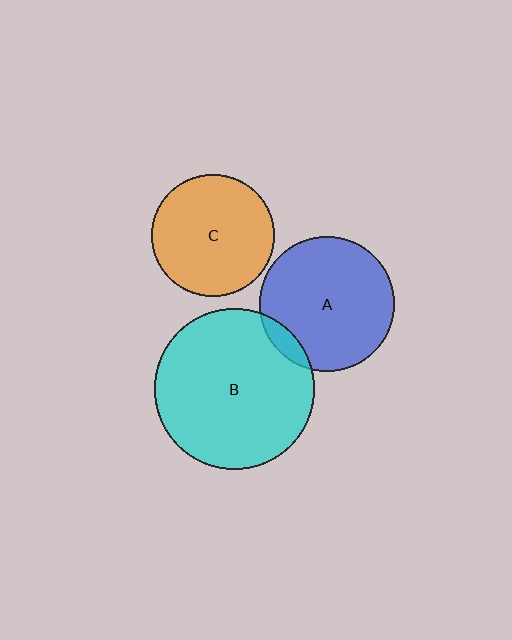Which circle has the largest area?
Circle B (cyan).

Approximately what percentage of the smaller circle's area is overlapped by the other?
Approximately 10%.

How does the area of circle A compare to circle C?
Approximately 1.2 times.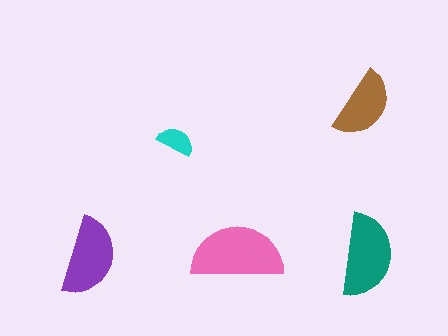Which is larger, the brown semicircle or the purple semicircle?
The purple one.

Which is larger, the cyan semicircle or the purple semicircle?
The purple one.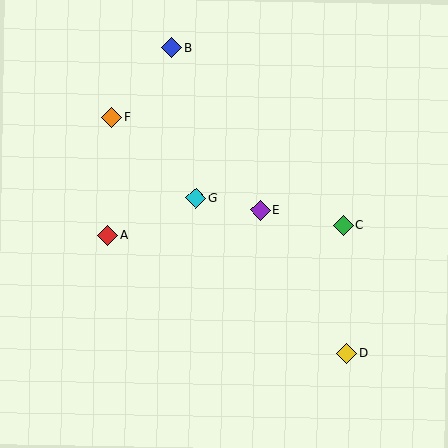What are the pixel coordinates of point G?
Point G is at (196, 198).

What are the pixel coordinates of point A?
Point A is at (108, 235).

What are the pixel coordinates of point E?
Point E is at (261, 210).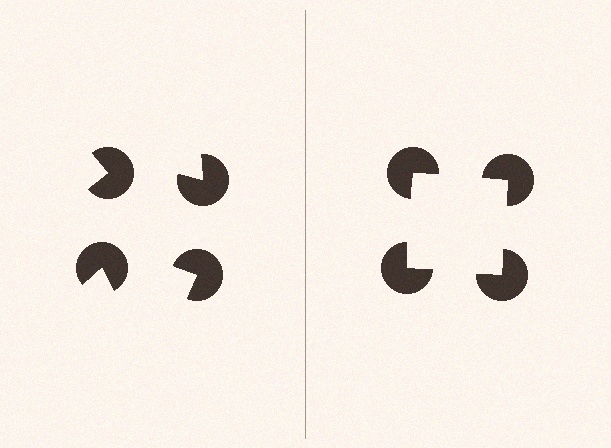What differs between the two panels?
The pac-man discs are positioned identically on both sides; only the wedge orientations differ. On the right they align to a square; on the left they are misaligned.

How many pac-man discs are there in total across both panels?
8 — 4 on each side.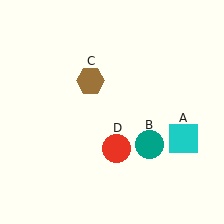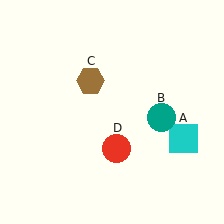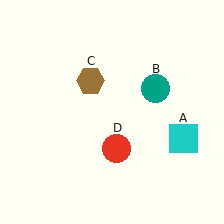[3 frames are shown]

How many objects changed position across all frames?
1 object changed position: teal circle (object B).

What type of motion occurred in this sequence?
The teal circle (object B) rotated counterclockwise around the center of the scene.